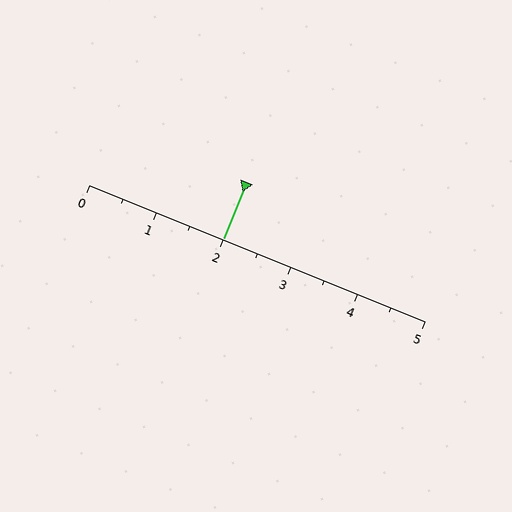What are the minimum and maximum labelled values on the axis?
The axis runs from 0 to 5.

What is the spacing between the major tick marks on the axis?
The major ticks are spaced 1 apart.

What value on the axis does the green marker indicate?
The marker indicates approximately 2.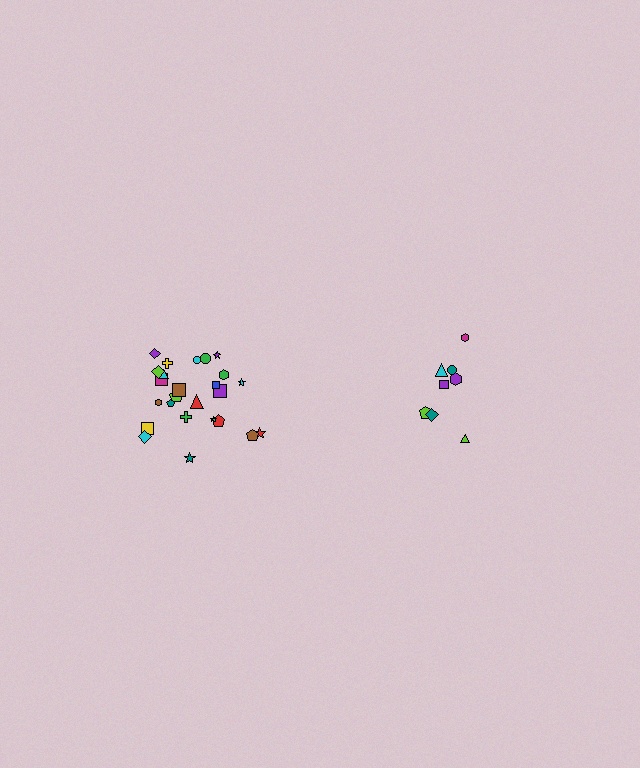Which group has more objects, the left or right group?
The left group.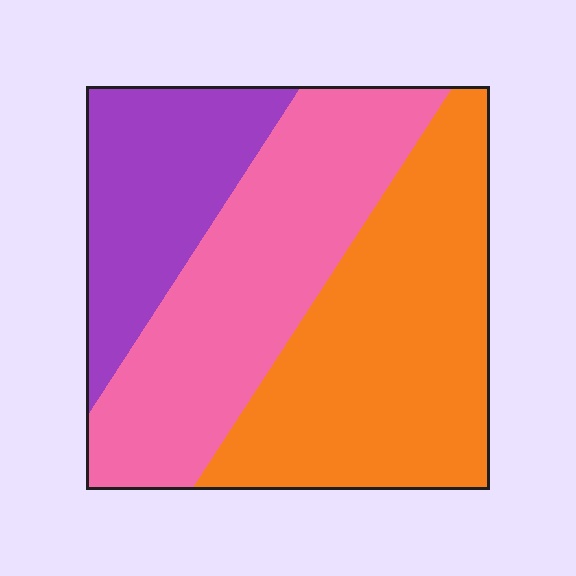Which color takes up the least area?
Purple, at roughly 20%.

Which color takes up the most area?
Orange, at roughly 40%.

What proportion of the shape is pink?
Pink covers about 35% of the shape.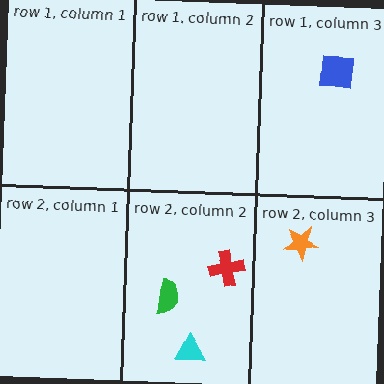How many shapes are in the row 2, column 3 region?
1.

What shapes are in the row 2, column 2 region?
The green semicircle, the red cross, the cyan triangle.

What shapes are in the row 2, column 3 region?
The orange star.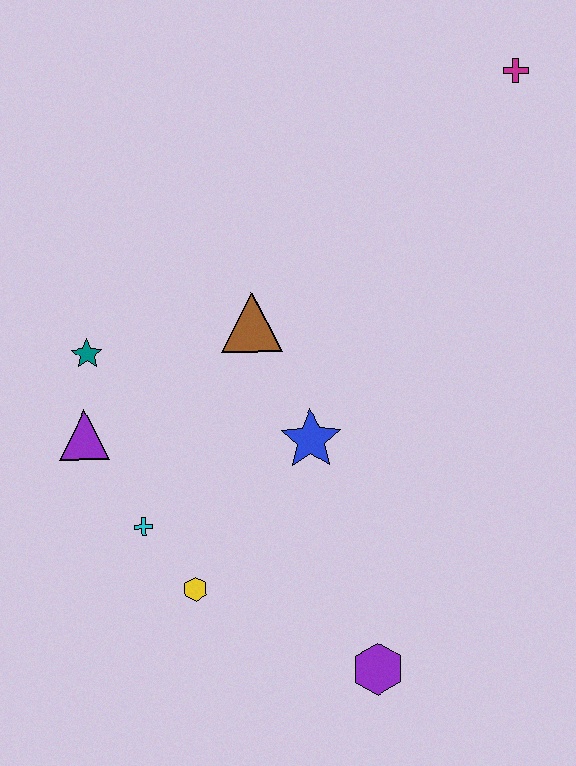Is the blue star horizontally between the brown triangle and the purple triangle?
No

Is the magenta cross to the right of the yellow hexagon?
Yes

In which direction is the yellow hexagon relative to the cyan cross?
The yellow hexagon is below the cyan cross.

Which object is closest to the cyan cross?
The yellow hexagon is closest to the cyan cross.